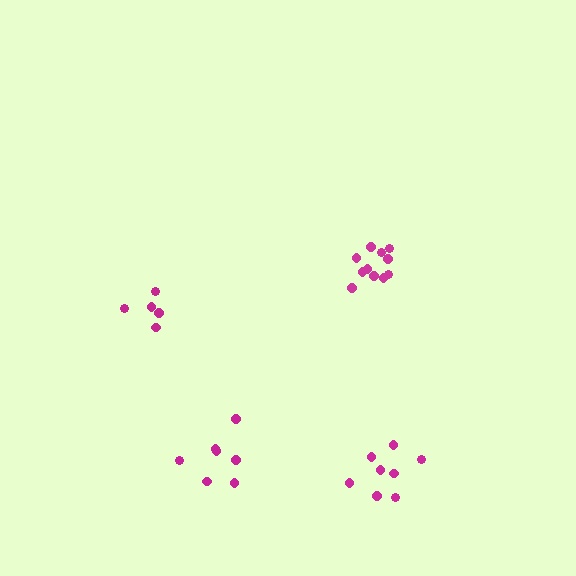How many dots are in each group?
Group 1: 5 dots, Group 2: 8 dots, Group 3: 7 dots, Group 4: 11 dots (31 total).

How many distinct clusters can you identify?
There are 4 distinct clusters.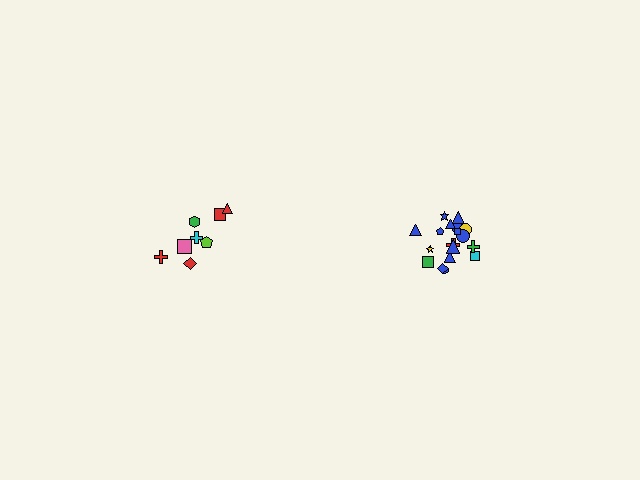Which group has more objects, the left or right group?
The right group.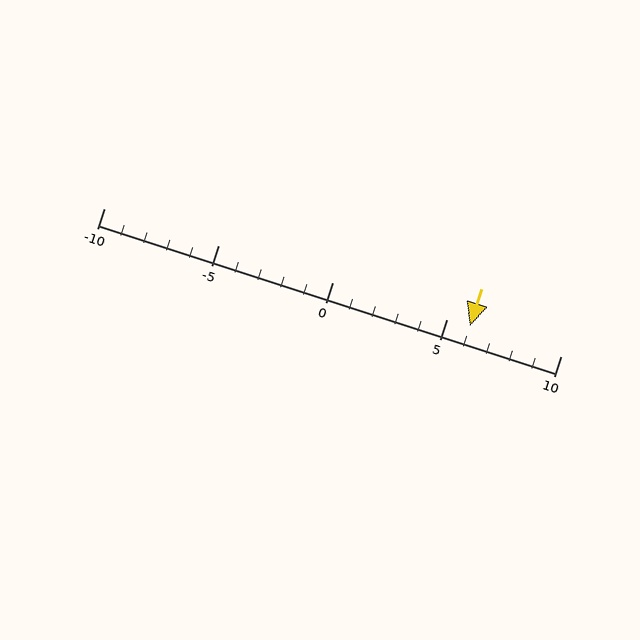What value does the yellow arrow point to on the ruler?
The yellow arrow points to approximately 6.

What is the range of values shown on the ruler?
The ruler shows values from -10 to 10.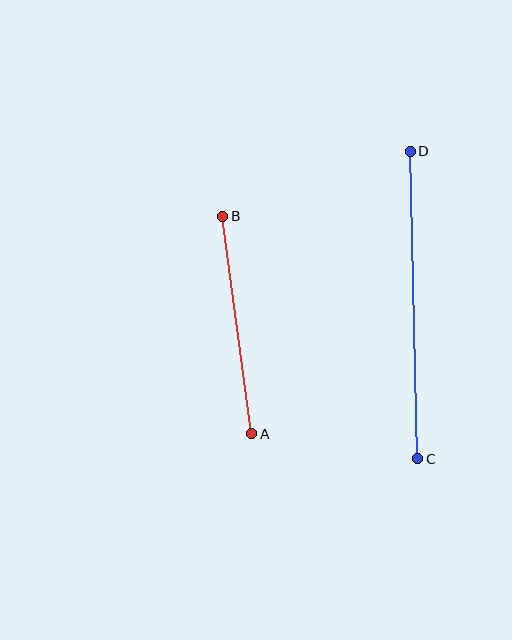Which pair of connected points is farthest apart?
Points C and D are farthest apart.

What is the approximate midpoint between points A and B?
The midpoint is at approximately (237, 325) pixels.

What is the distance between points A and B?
The distance is approximately 220 pixels.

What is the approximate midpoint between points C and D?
The midpoint is at approximately (414, 305) pixels.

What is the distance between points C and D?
The distance is approximately 308 pixels.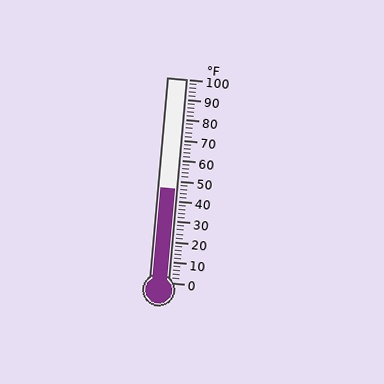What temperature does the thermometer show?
The thermometer shows approximately 46°F.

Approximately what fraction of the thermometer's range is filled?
The thermometer is filled to approximately 45% of its range.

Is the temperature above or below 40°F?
The temperature is above 40°F.